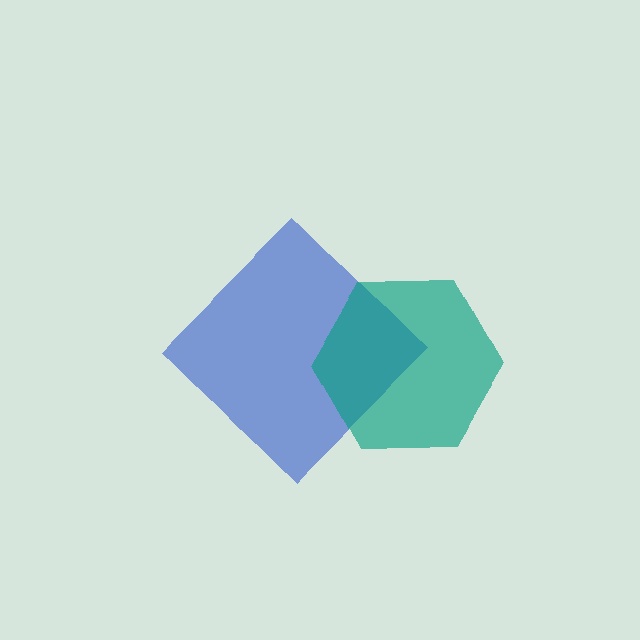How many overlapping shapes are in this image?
There are 2 overlapping shapes in the image.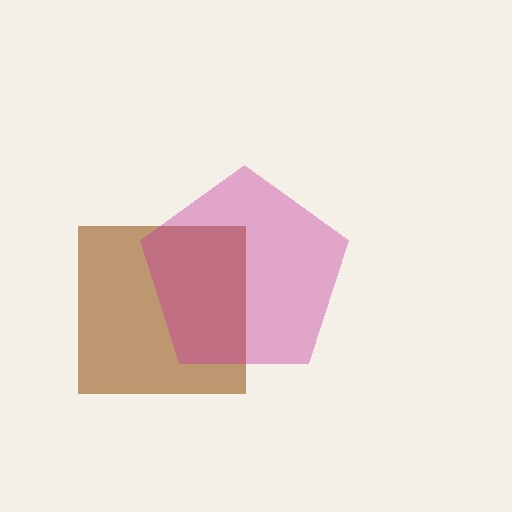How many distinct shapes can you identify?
There are 2 distinct shapes: a brown square, a magenta pentagon.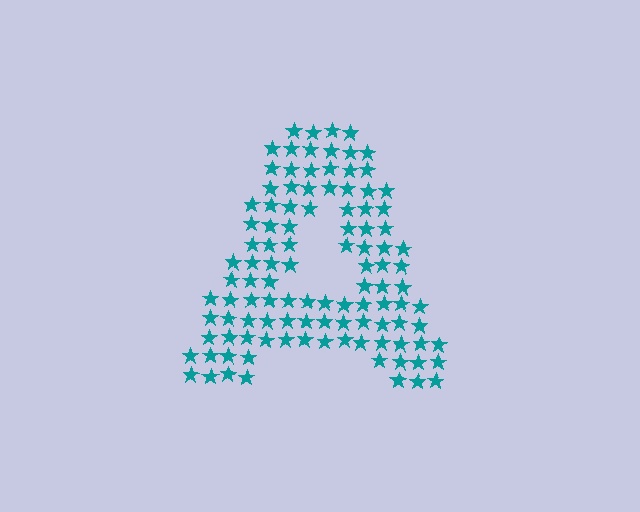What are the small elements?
The small elements are stars.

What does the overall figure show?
The overall figure shows the letter A.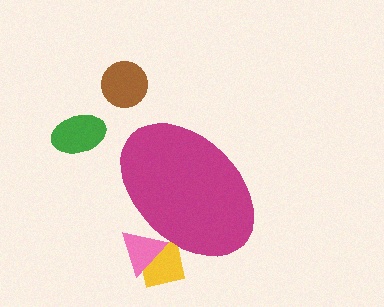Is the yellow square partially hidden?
Yes, the yellow square is partially hidden behind the magenta ellipse.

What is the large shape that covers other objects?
A magenta ellipse.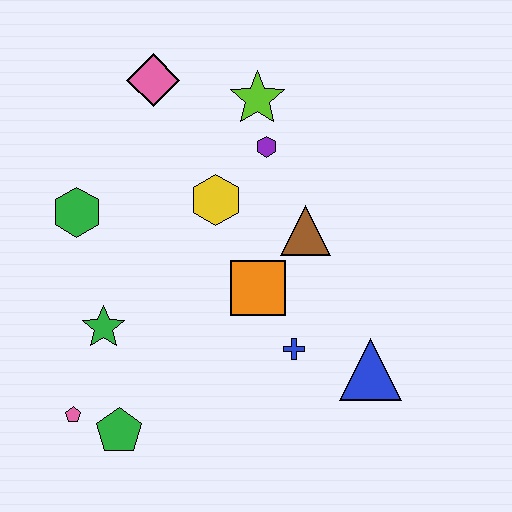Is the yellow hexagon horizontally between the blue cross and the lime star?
No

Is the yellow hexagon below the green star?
No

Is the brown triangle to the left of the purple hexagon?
No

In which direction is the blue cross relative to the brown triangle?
The blue cross is below the brown triangle.